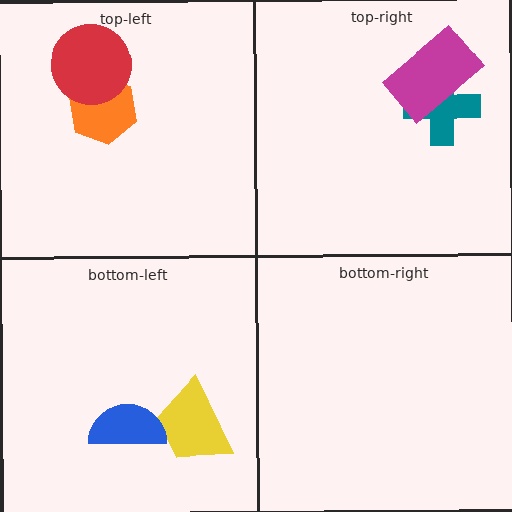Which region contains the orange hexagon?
The top-left region.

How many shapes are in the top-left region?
2.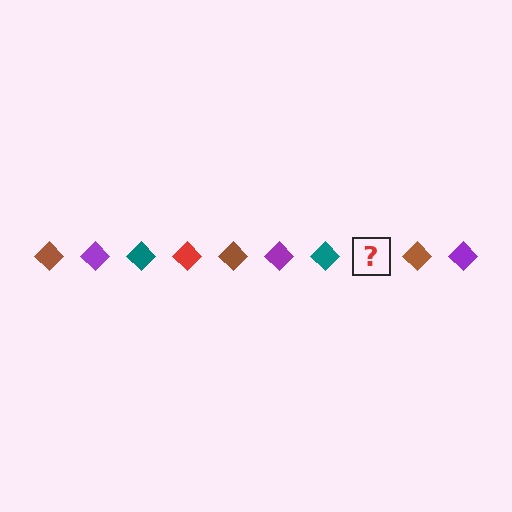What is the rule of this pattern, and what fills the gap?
The rule is that the pattern cycles through brown, purple, teal, red diamonds. The gap should be filled with a red diamond.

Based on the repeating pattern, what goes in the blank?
The blank should be a red diamond.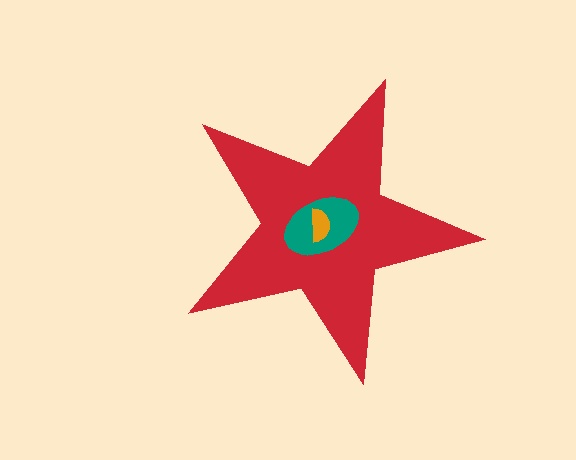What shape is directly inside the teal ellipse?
The orange semicircle.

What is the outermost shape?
The red star.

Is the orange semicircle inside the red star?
Yes.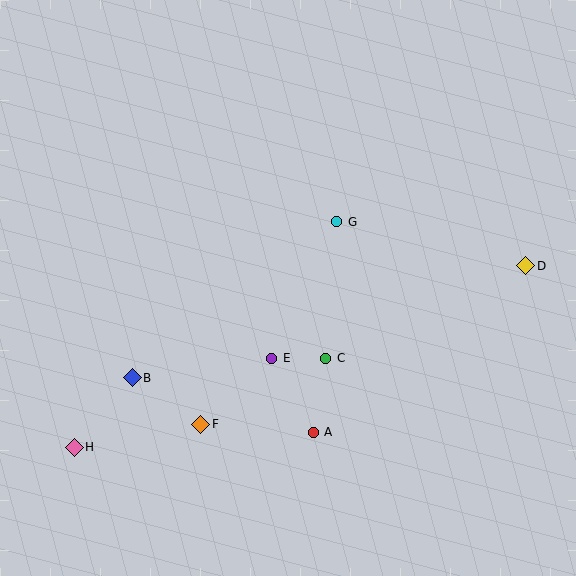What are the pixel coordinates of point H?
Point H is at (74, 447).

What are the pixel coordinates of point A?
Point A is at (313, 432).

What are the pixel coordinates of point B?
Point B is at (132, 378).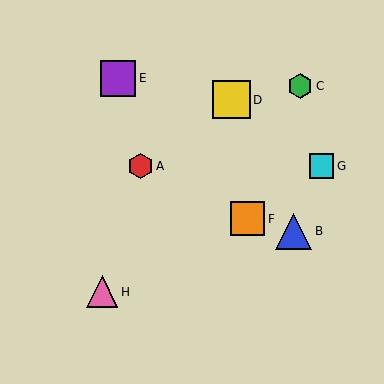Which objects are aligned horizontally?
Objects A, G are aligned horizontally.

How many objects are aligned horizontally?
2 objects (A, G) are aligned horizontally.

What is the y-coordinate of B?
Object B is at y≈231.